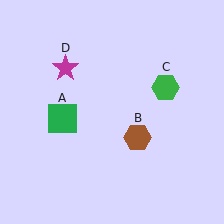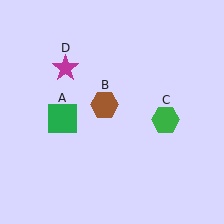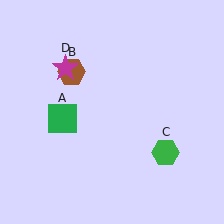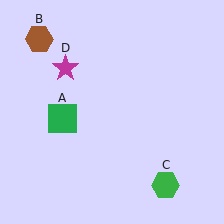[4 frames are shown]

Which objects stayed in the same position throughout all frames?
Green square (object A) and magenta star (object D) remained stationary.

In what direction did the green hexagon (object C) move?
The green hexagon (object C) moved down.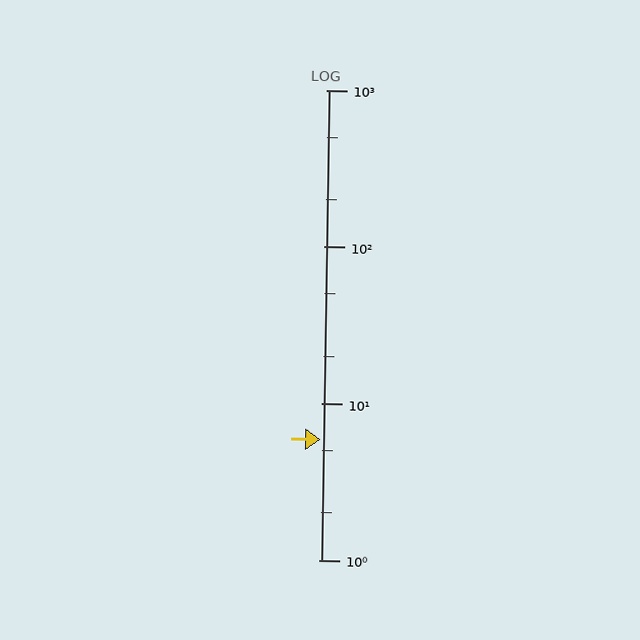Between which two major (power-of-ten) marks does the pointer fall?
The pointer is between 1 and 10.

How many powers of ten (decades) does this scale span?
The scale spans 3 decades, from 1 to 1000.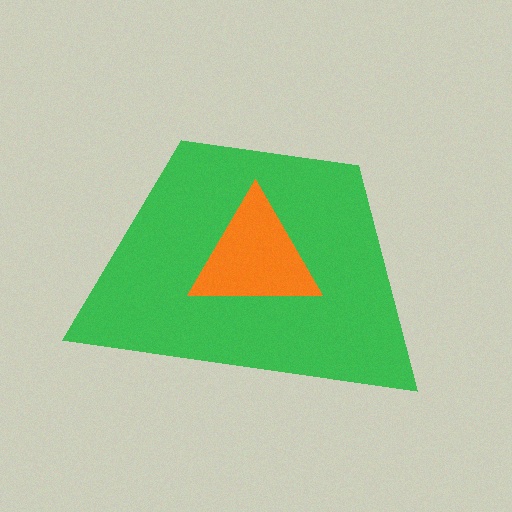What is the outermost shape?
The green trapezoid.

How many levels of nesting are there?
2.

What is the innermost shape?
The orange triangle.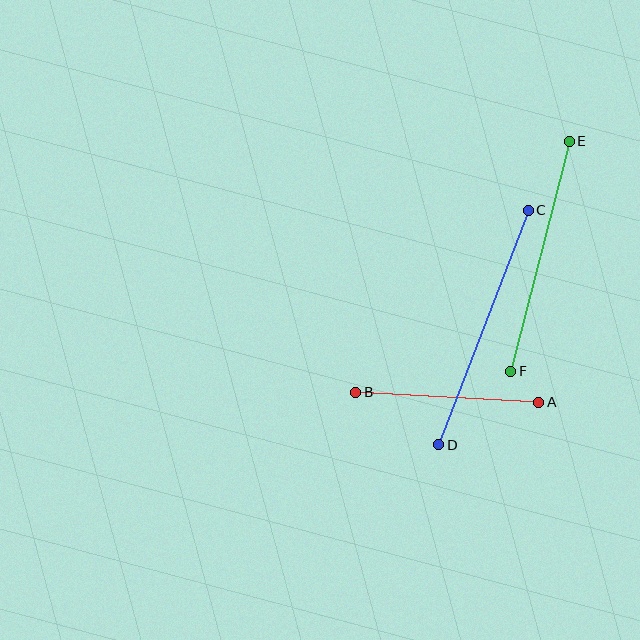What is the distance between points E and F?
The distance is approximately 237 pixels.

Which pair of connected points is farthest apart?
Points C and D are farthest apart.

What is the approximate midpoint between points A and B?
The midpoint is at approximately (447, 397) pixels.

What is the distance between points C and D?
The distance is approximately 251 pixels.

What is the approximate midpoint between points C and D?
The midpoint is at approximately (484, 327) pixels.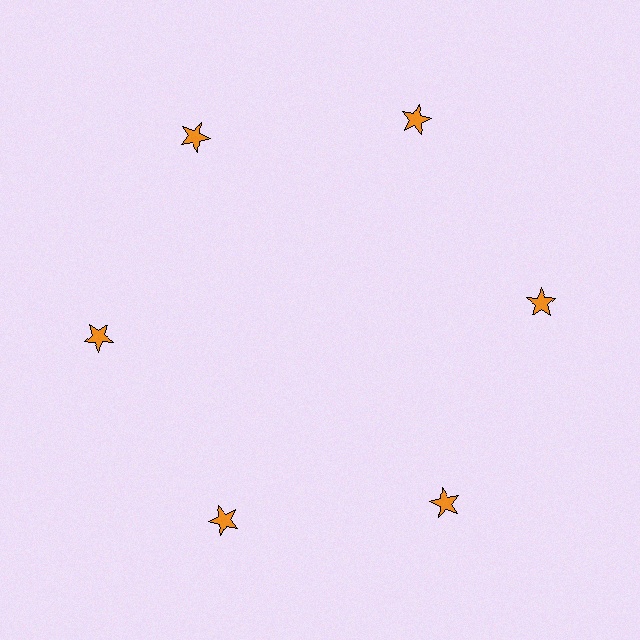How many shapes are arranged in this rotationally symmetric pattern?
There are 6 shapes, arranged in 6 groups of 1.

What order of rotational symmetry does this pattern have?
This pattern has 6-fold rotational symmetry.